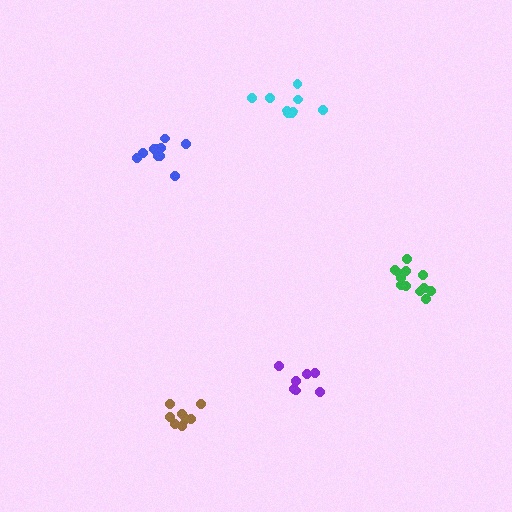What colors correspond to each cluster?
The clusters are colored: brown, purple, blue, cyan, green.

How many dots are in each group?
Group 1: 8 dots, Group 2: 7 dots, Group 3: 11 dots, Group 4: 9 dots, Group 5: 13 dots (48 total).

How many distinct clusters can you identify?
There are 5 distinct clusters.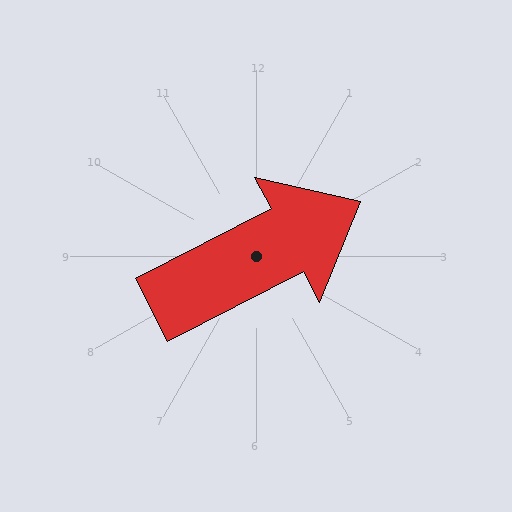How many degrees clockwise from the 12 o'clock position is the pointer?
Approximately 63 degrees.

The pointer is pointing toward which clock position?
Roughly 2 o'clock.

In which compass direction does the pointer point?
Northeast.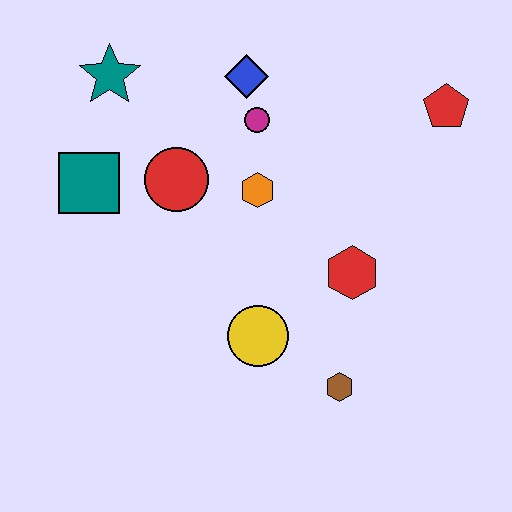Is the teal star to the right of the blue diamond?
No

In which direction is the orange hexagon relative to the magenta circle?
The orange hexagon is below the magenta circle.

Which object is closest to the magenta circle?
The blue diamond is closest to the magenta circle.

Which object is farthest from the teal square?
The red pentagon is farthest from the teal square.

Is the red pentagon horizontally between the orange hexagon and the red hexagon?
No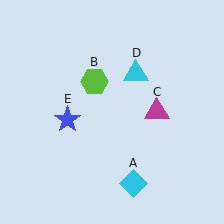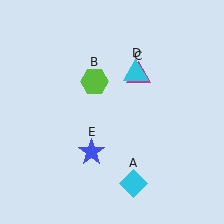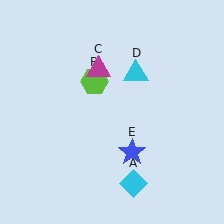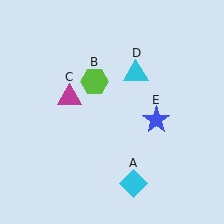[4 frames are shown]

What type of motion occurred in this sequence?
The magenta triangle (object C), blue star (object E) rotated counterclockwise around the center of the scene.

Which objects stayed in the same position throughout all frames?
Cyan diamond (object A) and lime hexagon (object B) and cyan triangle (object D) remained stationary.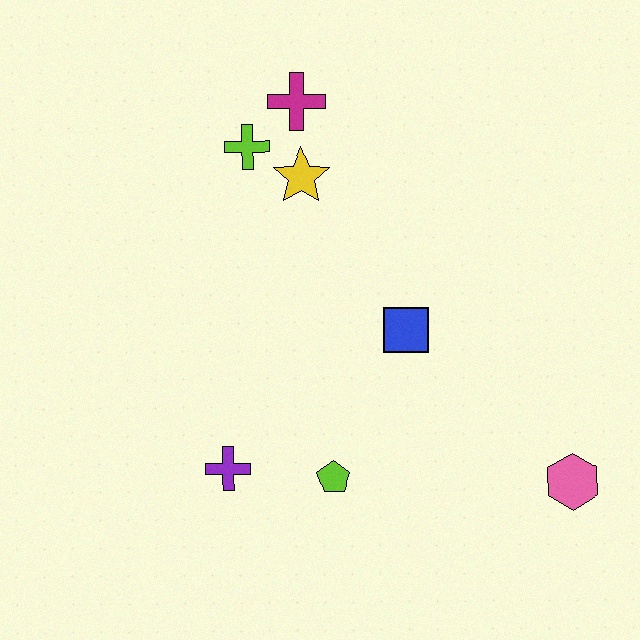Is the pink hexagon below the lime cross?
Yes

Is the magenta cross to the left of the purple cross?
No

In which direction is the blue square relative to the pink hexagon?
The blue square is to the left of the pink hexagon.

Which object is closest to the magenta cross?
The lime cross is closest to the magenta cross.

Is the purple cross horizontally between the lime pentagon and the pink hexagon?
No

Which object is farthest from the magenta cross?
The pink hexagon is farthest from the magenta cross.